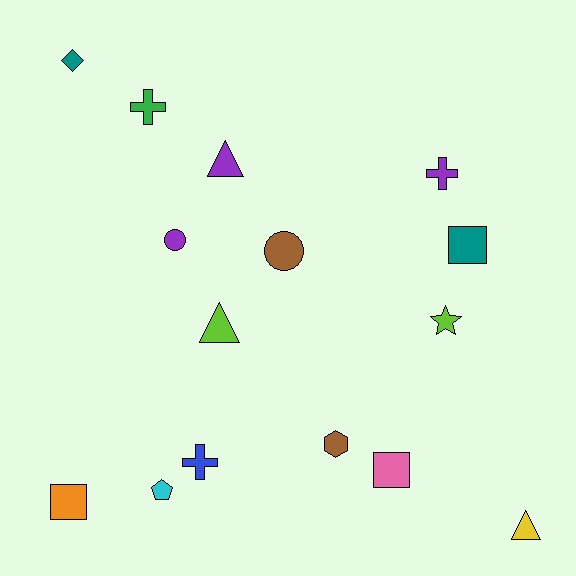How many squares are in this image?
There are 3 squares.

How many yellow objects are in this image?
There is 1 yellow object.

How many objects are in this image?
There are 15 objects.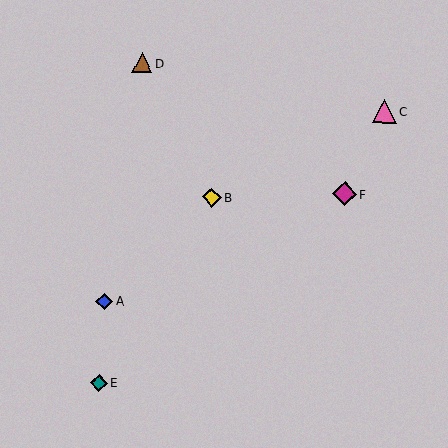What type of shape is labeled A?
Shape A is a blue diamond.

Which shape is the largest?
The magenta diamond (labeled F) is the largest.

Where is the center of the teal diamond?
The center of the teal diamond is at (99, 383).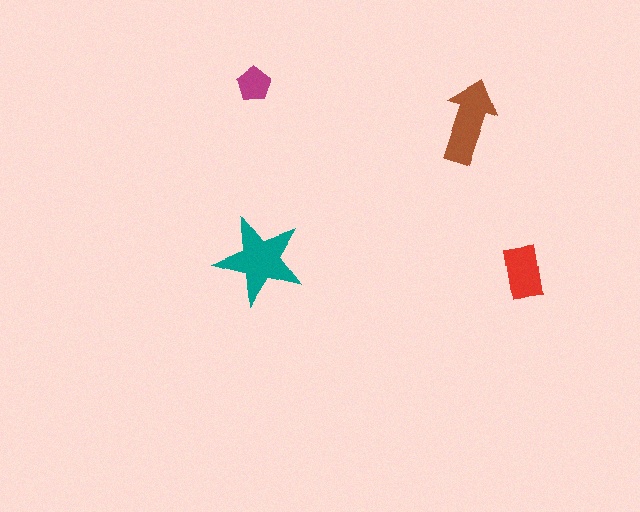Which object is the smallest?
The magenta pentagon.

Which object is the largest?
The teal star.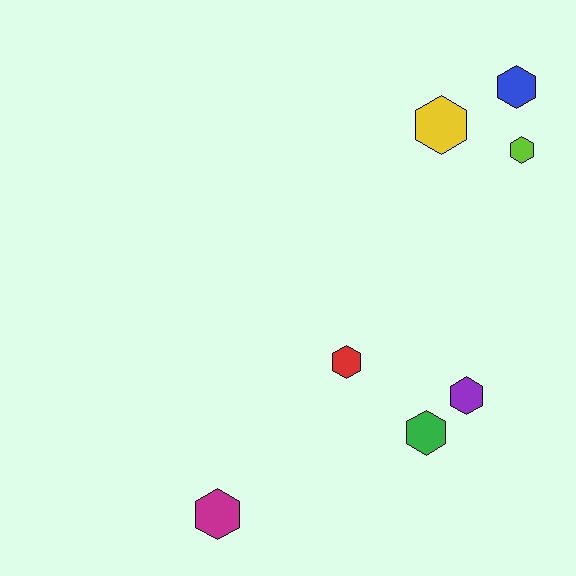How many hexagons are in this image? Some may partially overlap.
There are 7 hexagons.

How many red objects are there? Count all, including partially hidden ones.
There is 1 red object.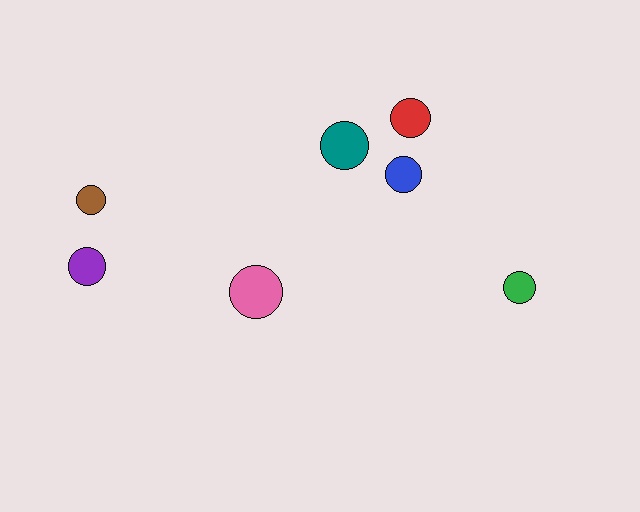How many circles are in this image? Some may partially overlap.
There are 7 circles.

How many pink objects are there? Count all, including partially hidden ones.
There is 1 pink object.